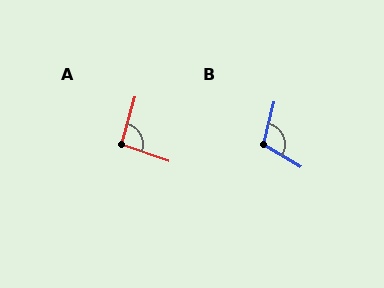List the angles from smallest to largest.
A (93°), B (108°).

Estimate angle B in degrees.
Approximately 108 degrees.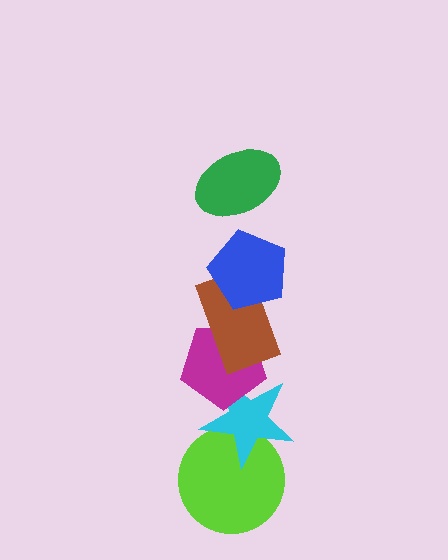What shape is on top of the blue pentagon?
The green ellipse is on top of the blue pentagon.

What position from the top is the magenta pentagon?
The magenta pentagon is 4th from the top.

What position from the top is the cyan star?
The cyan star is 5th from the top.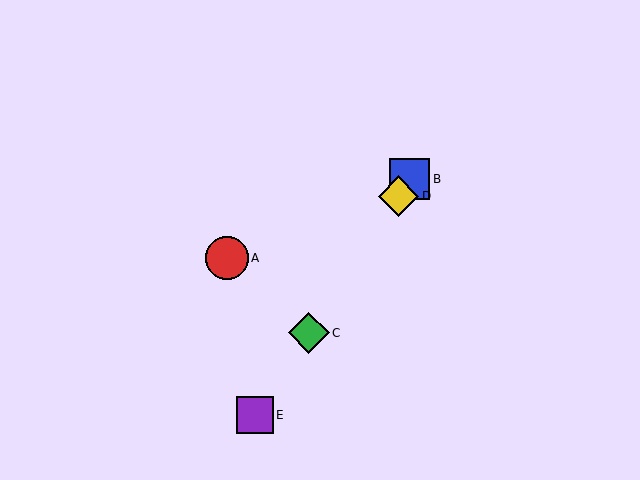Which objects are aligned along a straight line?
Objects B, C, D, E are aligned along a straight line.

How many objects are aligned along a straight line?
4 objects (B, C, D, E) are aligned along a straight line.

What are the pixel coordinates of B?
Object B is at (410, 179).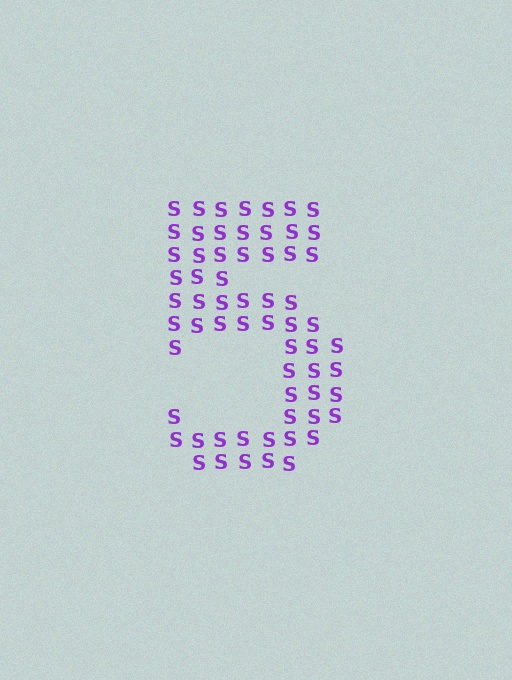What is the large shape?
The large shape is the digit 5.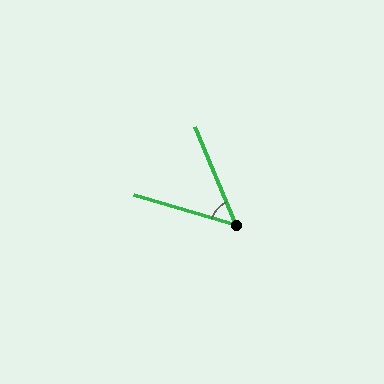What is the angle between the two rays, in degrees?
Approximately 50 degrees.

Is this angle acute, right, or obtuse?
It is acute.